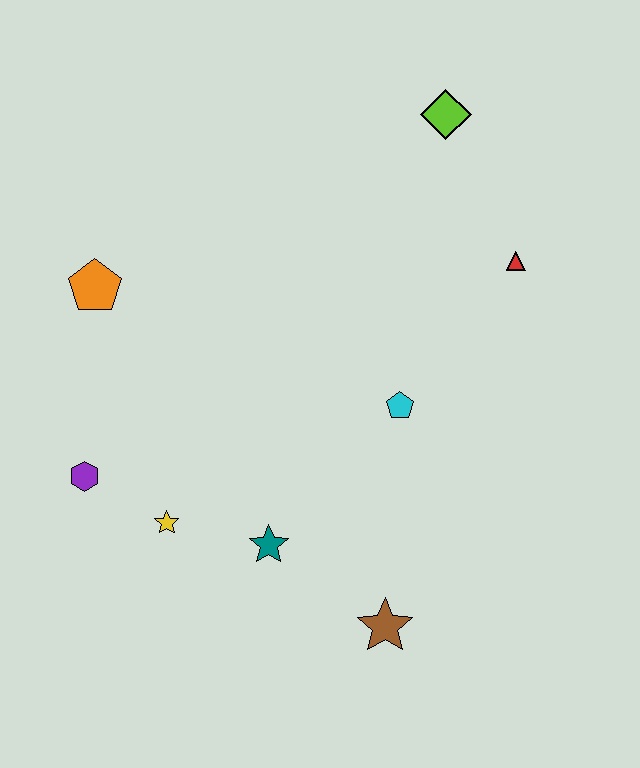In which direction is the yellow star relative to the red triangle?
The yellow star is to the left of the red triangle.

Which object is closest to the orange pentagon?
The purple hexagon is closest to the orange pentagon.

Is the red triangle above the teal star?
Yes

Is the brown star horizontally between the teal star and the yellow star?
No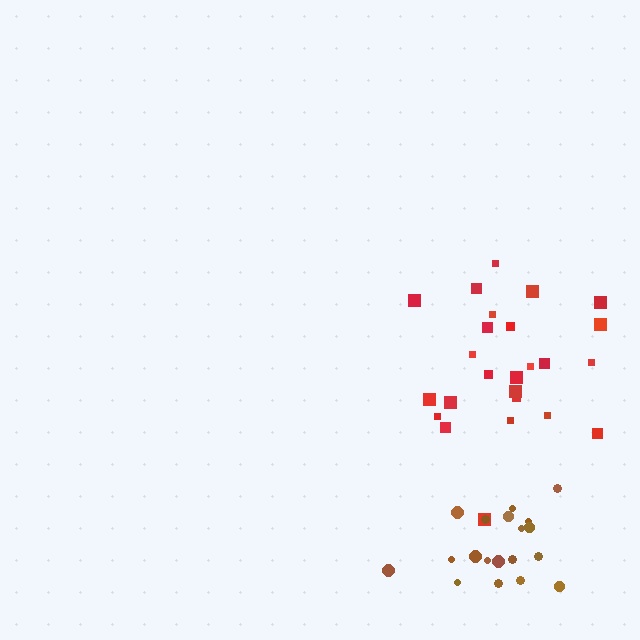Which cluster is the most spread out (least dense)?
Red.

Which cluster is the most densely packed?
Brown.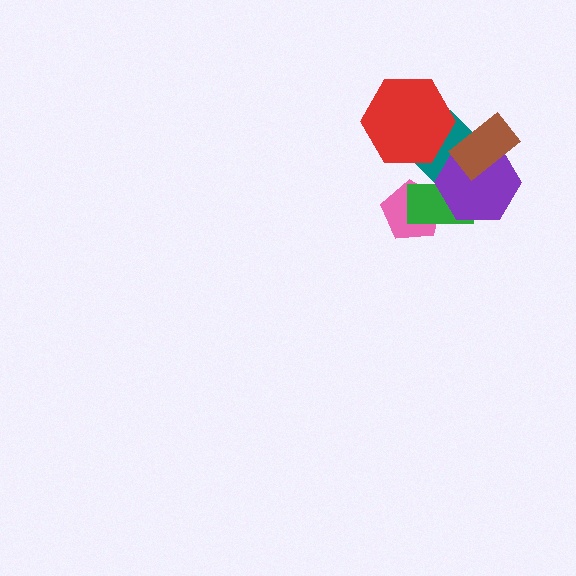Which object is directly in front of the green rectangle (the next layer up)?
The teal diamond is directly in front of the green rectangle.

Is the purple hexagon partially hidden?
Yes, it is partially covered by another shape.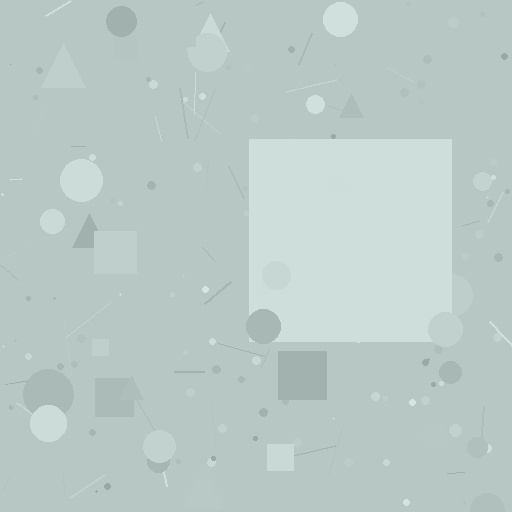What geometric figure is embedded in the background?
A square is embedded in the background.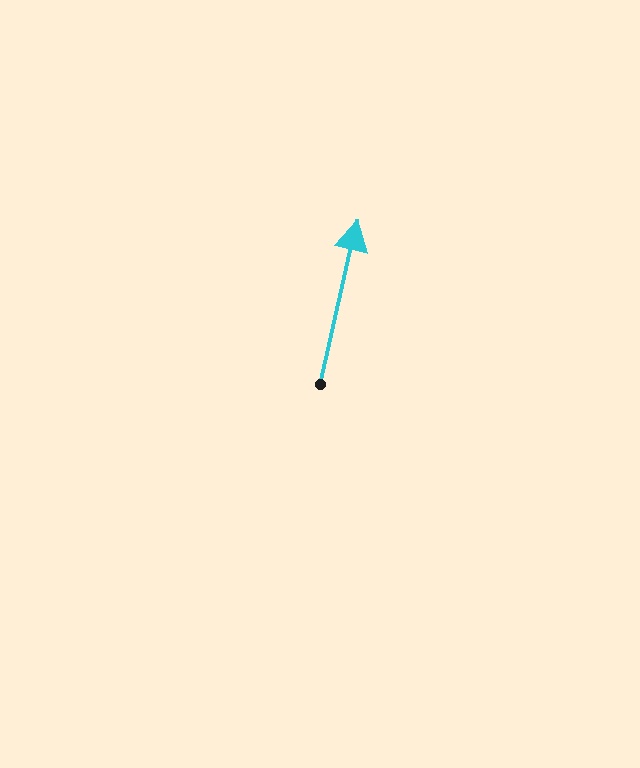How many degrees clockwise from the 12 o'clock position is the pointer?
Approximately 13 degrees.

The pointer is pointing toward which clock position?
Roughly 12 o'clock.